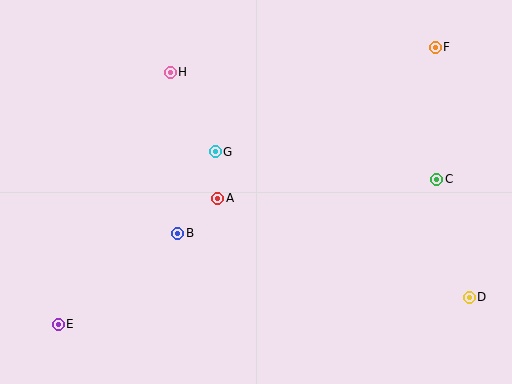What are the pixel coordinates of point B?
Point B is at (178, 233).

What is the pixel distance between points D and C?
The distance between D and C is 122 pixels.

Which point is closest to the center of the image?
Point A at (218, 198) is closest to the center.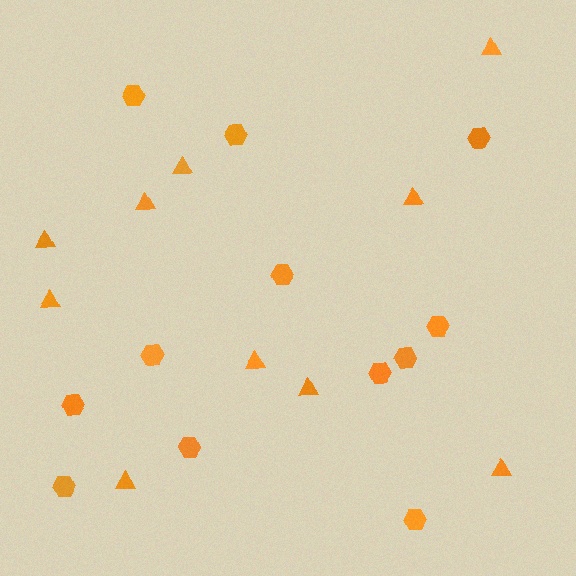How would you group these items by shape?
There are 2 groups: one group of triangles (10) and one group of hexagons (12).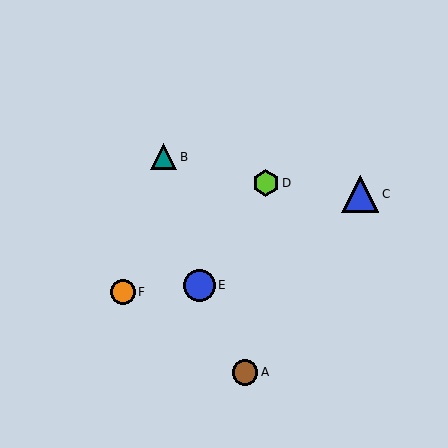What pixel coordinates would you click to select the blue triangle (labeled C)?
Click at (360, 194) to select the blue triangle C.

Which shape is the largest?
The blue triangle (labeled C) is the largest.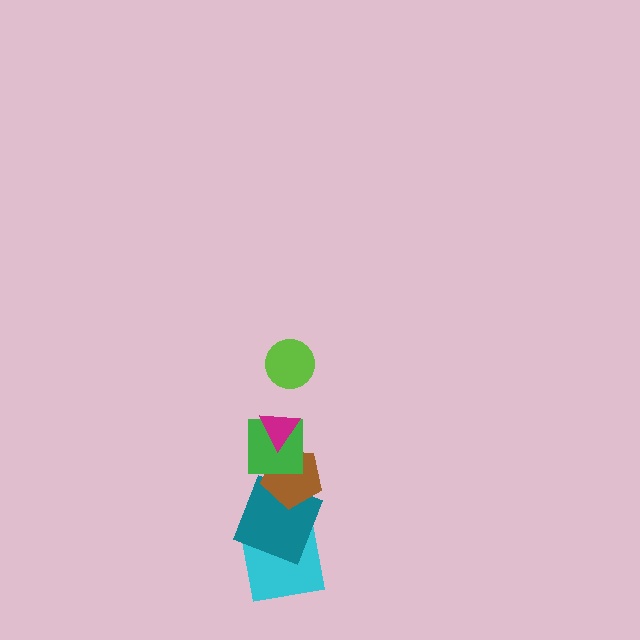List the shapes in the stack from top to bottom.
From top to bottom: the lime circle, the magenta triangle, the green square, the brown pentagon, the teal square, the cyan square.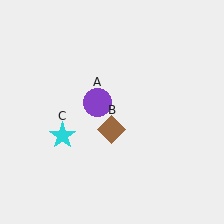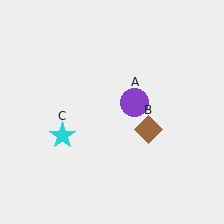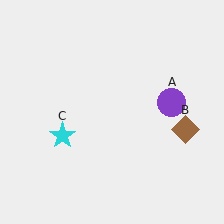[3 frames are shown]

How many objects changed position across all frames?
2 objects changed position: purple circle (object A), brown diamond (object B).